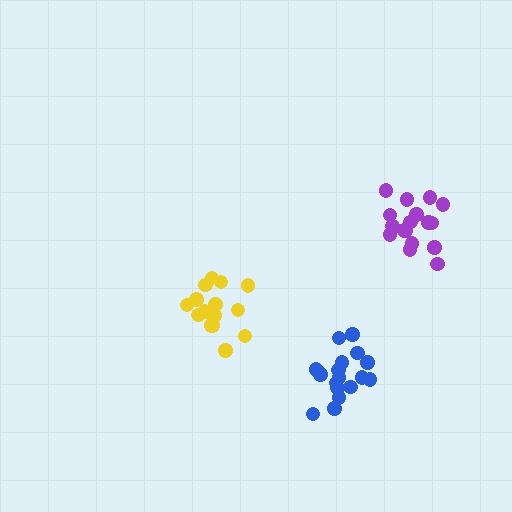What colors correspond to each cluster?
The clusters are colored: purple, yellow, blue.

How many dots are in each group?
Group 1: 17 dots, Group 2: 17 dots, Group 3: 19 dots (53 total).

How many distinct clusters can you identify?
There are 3 distinct clusters.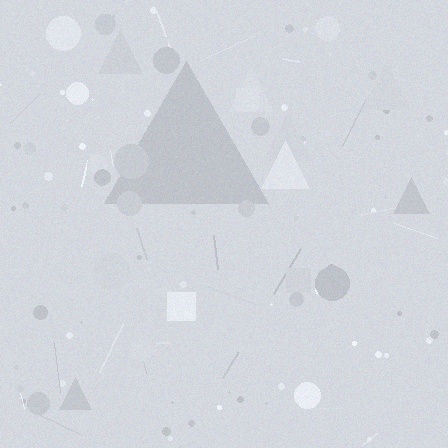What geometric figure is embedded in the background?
A triangle is embedded in the background.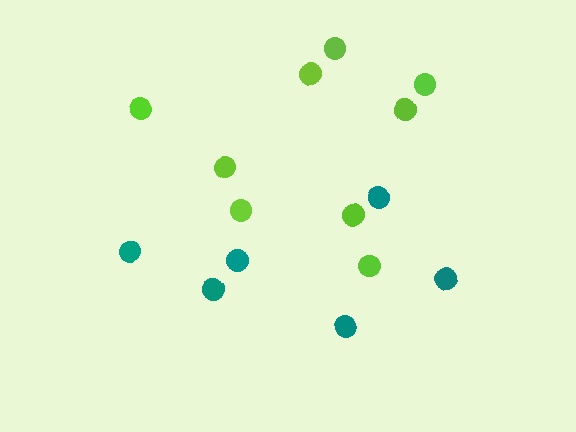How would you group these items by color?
There are 2 groups: one group of lime circles (9) and one group of teal circles (6).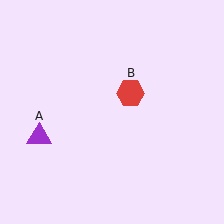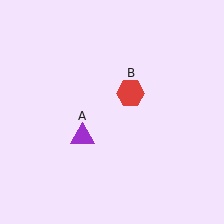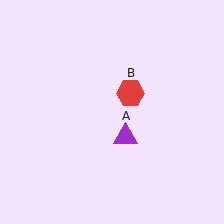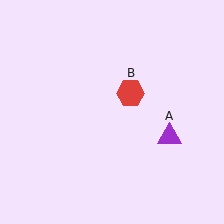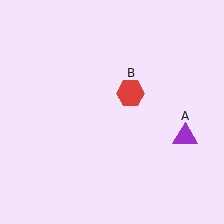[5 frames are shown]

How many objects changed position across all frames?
1 object changed position: purple triangle (object A).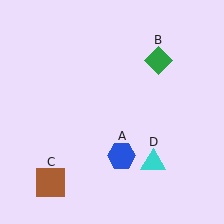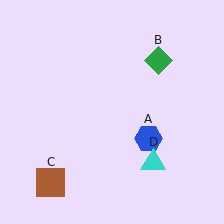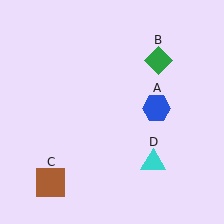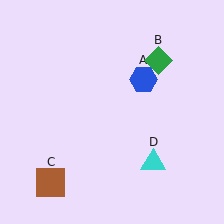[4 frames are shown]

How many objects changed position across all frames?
1 object changed position: blue hexagon (object A).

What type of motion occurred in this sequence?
The blue hexagon (object A) rotated counterclockwise around the center of the scene.